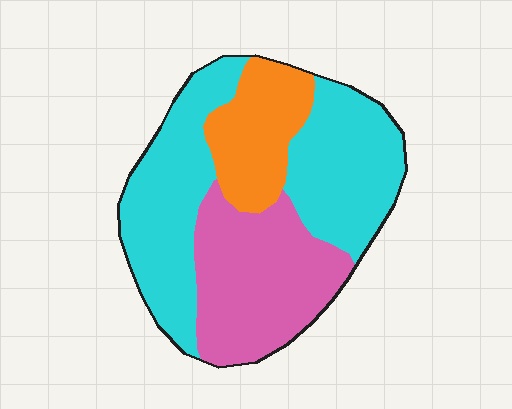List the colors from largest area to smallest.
From largest to smallest: cyan, pink, orange.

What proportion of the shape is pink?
Pink takes up between a quarter and a half of the shape.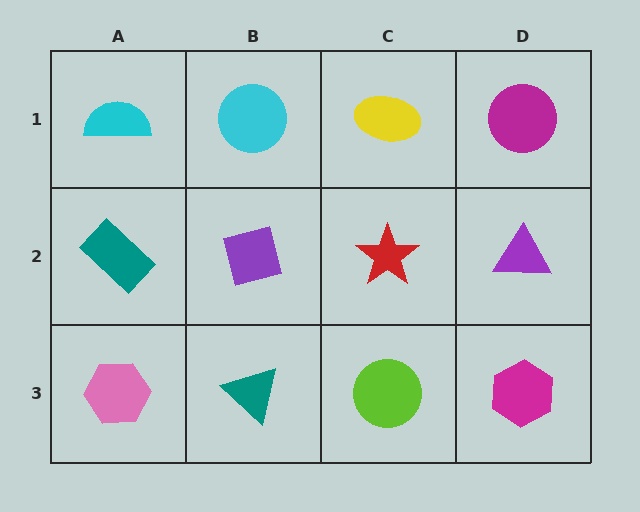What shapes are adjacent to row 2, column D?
A magenta circle (row 1, column D), a magenta hexagon (row 3, column D), a red star (row 2, column C).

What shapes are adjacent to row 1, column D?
A purple triangle (row 2, column D), a yellow ellipse (row 1, column C).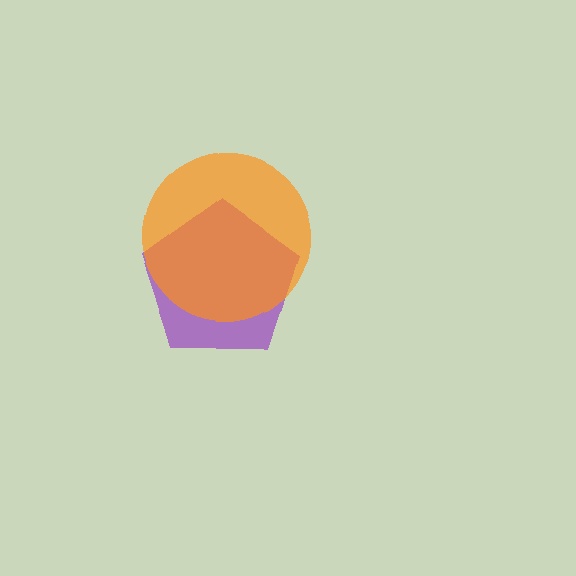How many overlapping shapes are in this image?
There are 2 overlapping shapes in the image.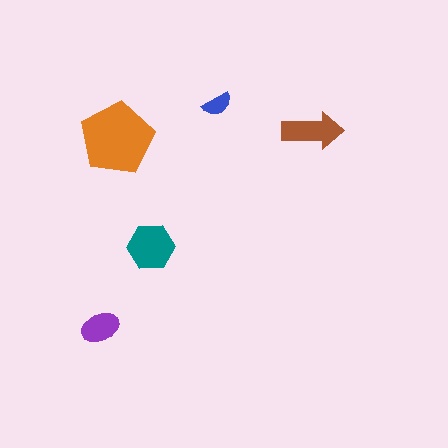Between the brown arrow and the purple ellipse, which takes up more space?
The brown arrow.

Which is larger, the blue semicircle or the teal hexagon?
The teal hexagon.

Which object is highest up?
The blue semicircle is topmost.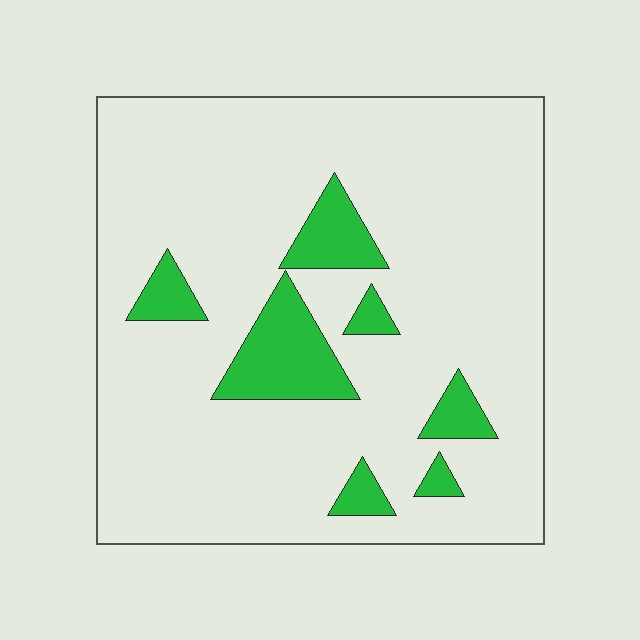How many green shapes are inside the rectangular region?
7.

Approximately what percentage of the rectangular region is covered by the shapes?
Approximately 15%.